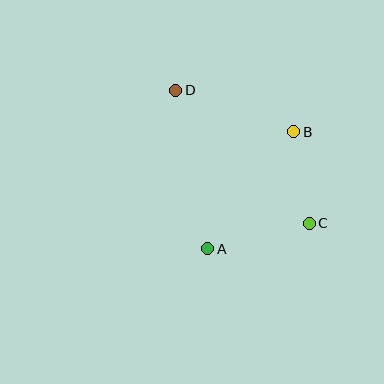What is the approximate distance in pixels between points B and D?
The distance between B and D is approximately 125 pixels.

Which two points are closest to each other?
Points B and C are closest to each other.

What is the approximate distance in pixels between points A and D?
The distance between A and D is approximately 161 pixels.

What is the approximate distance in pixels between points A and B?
The distance between A and B is approximately 145 pixels.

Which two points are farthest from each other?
Points C and D are farthest from each other.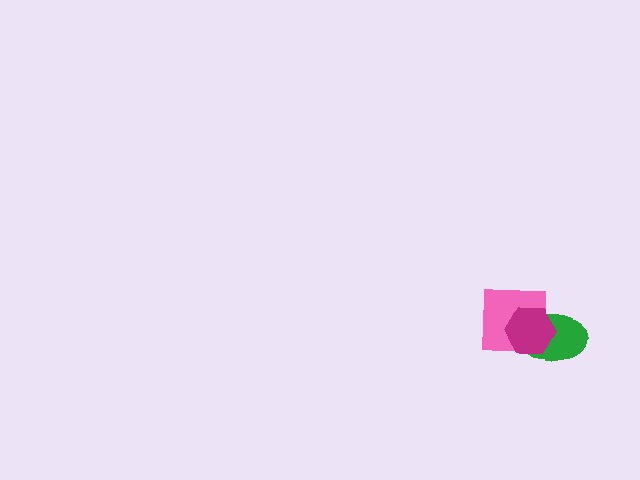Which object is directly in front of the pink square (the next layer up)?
The green ellipse is directly in front of the pink square.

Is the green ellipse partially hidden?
Yes, it is partially covered by another shape.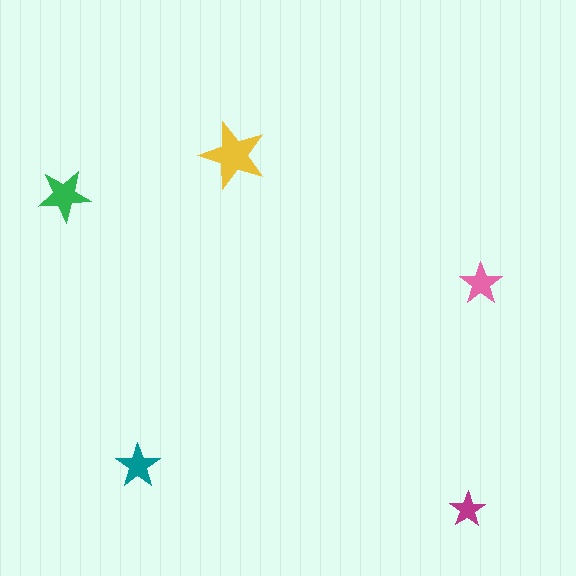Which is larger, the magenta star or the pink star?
The pink one.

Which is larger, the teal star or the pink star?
The teal one.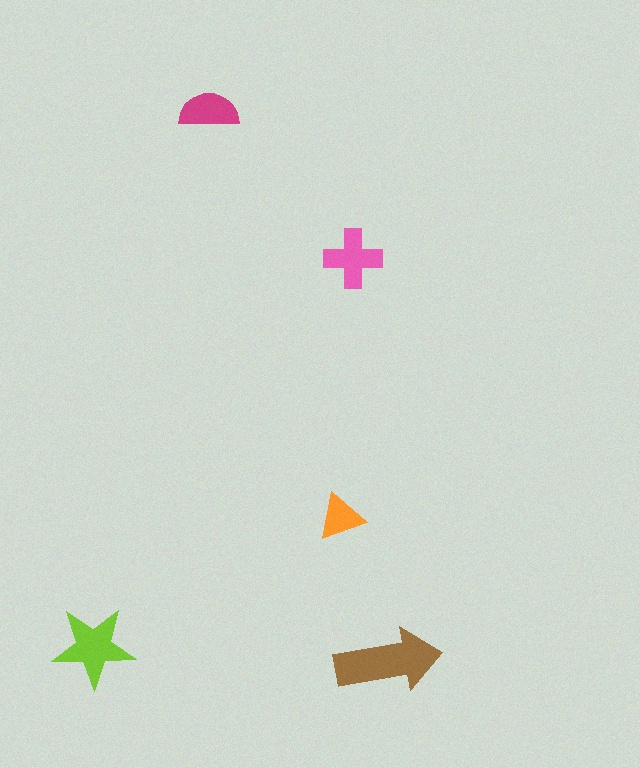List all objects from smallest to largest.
The orange triangle, the magenta semicircle, the pink cross, the lime star, the brown arrow.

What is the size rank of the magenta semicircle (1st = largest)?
4th.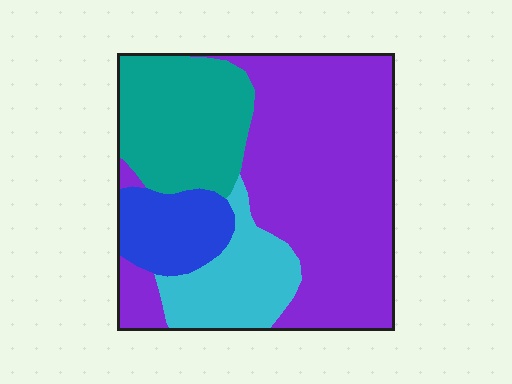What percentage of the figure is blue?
Blue covers around 10% of the figure.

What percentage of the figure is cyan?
Cyan covers roughly 15% of the figure.